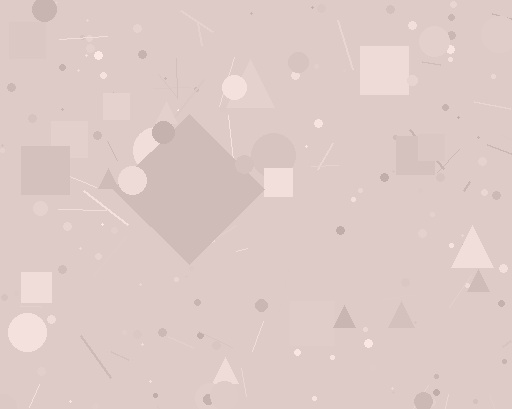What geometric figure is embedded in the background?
A diamond is embedded in the background.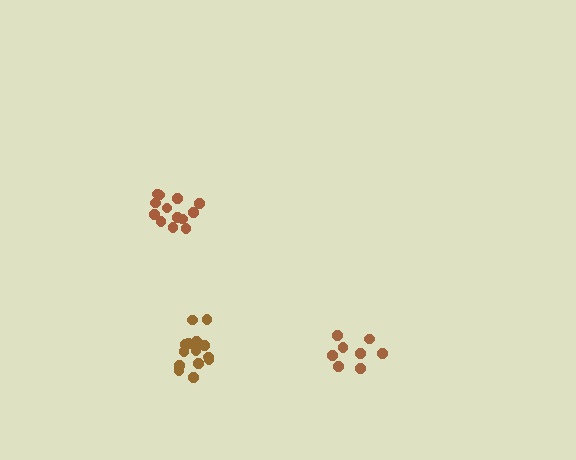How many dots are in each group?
Group 1: 13 dots, Group 2: 8 dots, Group 3: 14 dots (35 total).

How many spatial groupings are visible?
There are 3 spatial groupings.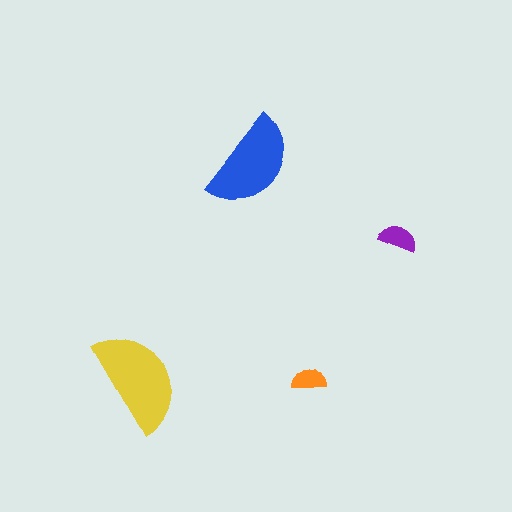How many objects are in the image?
There are 4 objects in the image.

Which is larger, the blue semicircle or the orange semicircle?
The blue one.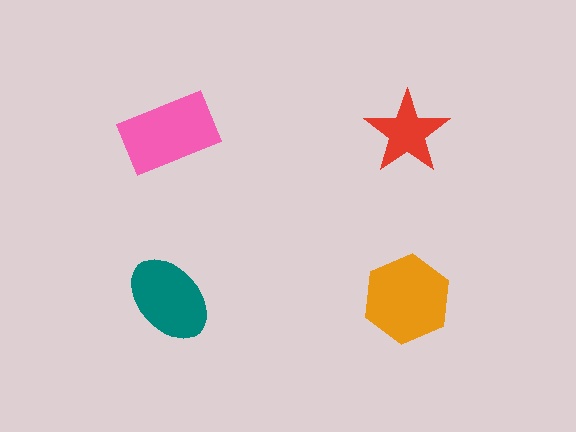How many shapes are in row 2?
2 shapes.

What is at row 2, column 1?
A teal ellipse.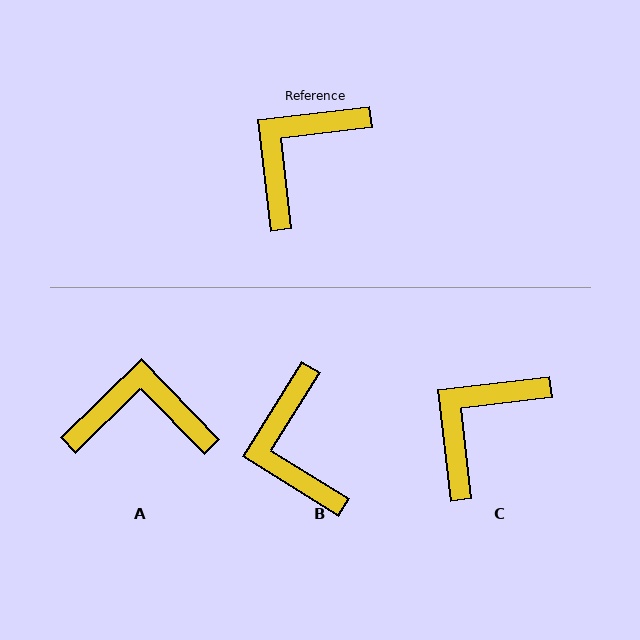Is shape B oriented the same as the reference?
No, it is off by about 52 degrees.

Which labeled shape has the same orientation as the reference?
C.